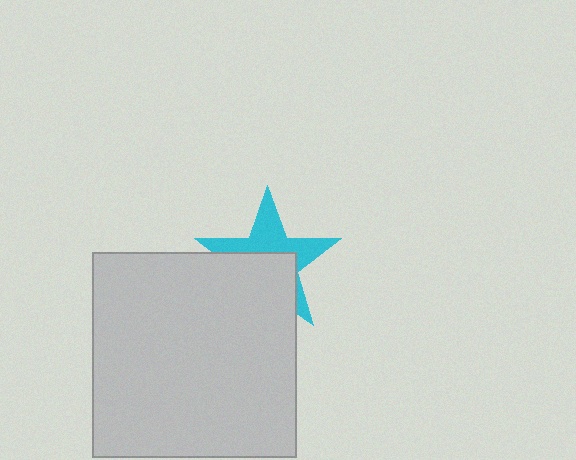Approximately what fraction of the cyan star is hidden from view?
Roughly 52% of the cyan star is hidden behind the light gray square.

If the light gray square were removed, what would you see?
You would see the complete cyan star.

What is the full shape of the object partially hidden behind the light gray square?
The partially hidden object is a cyan star.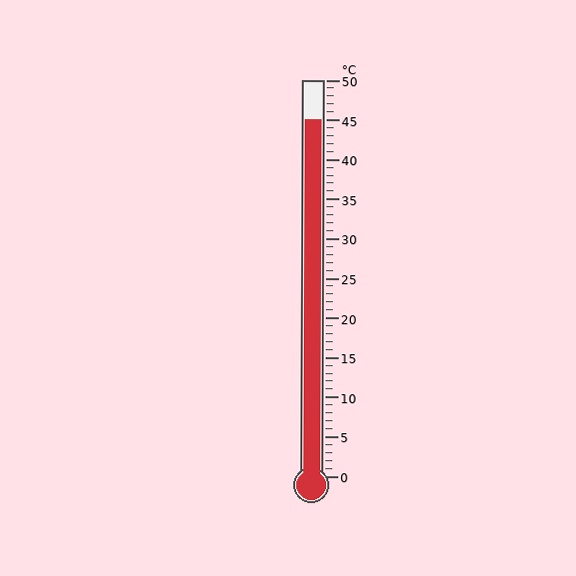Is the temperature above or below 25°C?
The temperature is above 25°C.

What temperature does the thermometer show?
The thermometer shows approximately 45°C.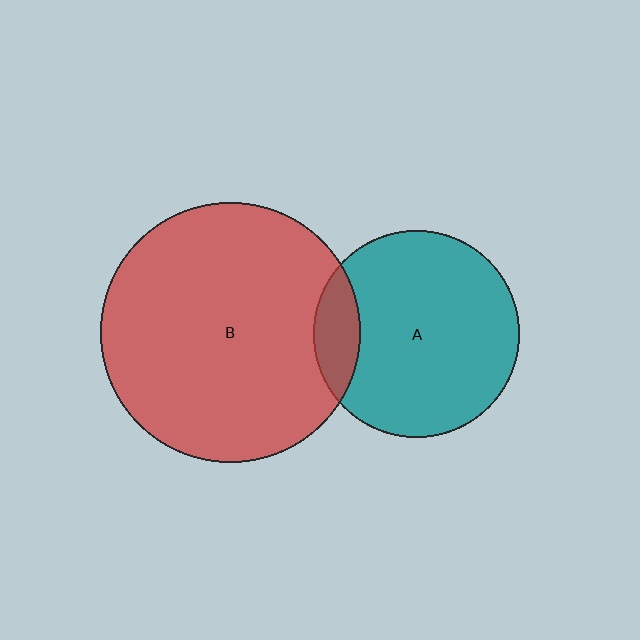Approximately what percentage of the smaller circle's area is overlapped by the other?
Approximately 15%.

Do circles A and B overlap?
Yes.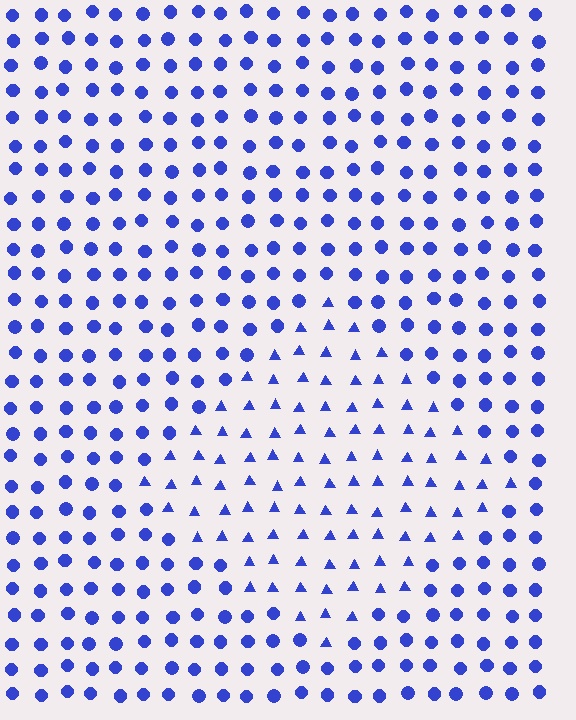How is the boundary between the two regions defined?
The boundary is defined by a change in element shape: triangles inside vs. circles outside. All elements share the same color and spacing.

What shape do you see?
I see a diamond.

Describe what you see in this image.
The image is filled with small blue elements arranged in a uniform grid. A diamond-shaped region contains triangles, while the surrounding area contains circles. The boundary is defined purely by the change in element shape.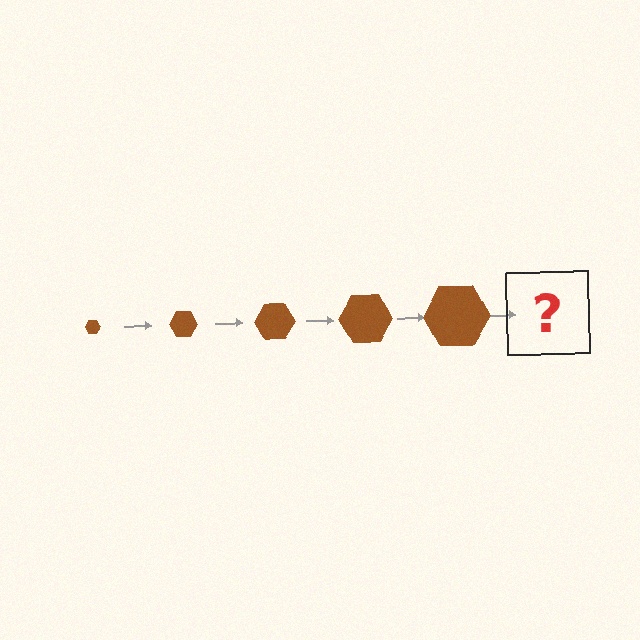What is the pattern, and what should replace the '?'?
The pattern is that the hexagon gets progressively larger each step. The '?' should be a brown hexagon, larger than the previous one.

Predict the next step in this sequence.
The next step is a brown hexagon, larger than the previous one.